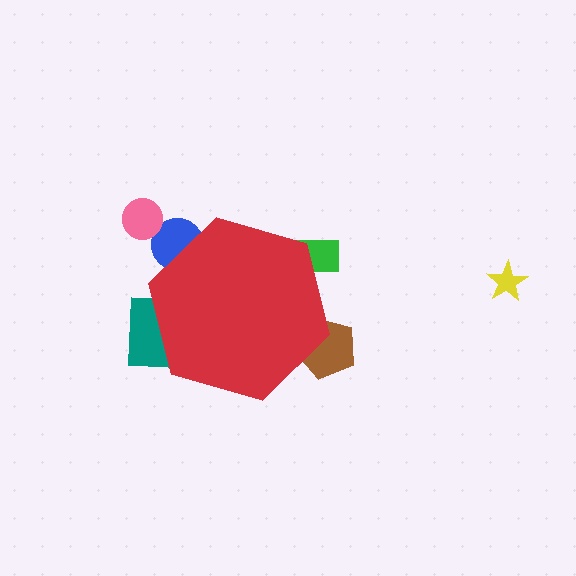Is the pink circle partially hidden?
No, the pink circle is fully visible.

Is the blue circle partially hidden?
Yes, the blue circle is partially hidden behind the red hexagon.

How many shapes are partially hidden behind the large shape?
4 shapes are partially hidden.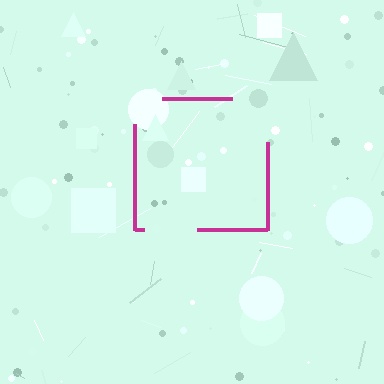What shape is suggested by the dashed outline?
The dashed outline suggests a square.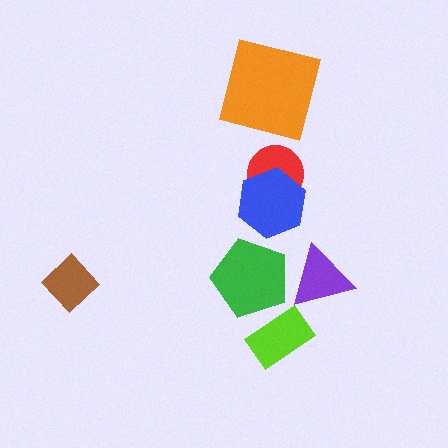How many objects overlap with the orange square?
0 objects overlap with the orange square.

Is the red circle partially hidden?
Yes, it is partially covered by another shape.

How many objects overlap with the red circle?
1 object overlaps with the red circle.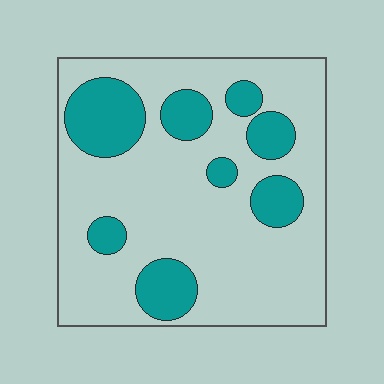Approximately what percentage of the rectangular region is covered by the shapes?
Approximately 25%.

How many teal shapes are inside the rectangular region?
8.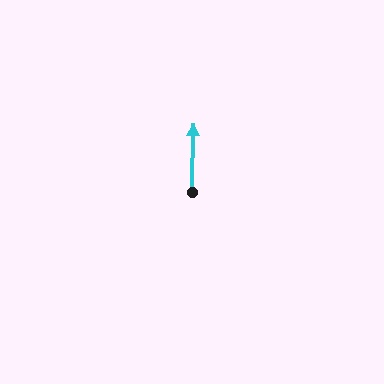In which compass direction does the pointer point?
North.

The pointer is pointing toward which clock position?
Roughly 12 o'clock.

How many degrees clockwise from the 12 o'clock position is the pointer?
Approximately 1 degrees.